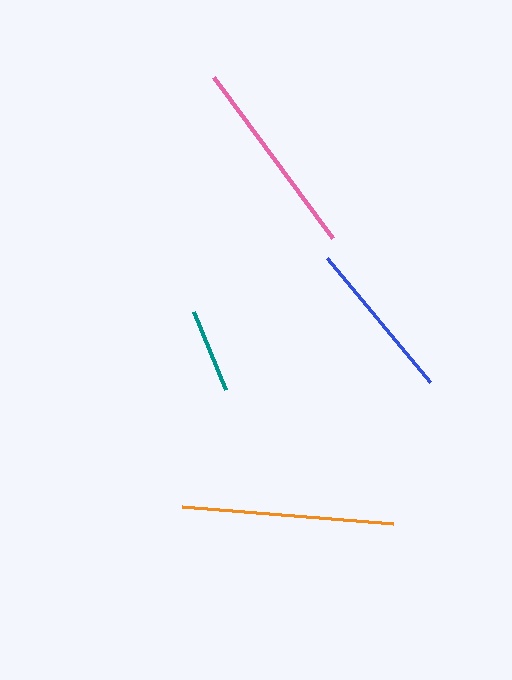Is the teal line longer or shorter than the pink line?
The pink line is longer than the teal line.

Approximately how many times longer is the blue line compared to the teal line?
The blue line is approximately 1.9 times the length of the teal line.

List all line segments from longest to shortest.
From longest to shortest: orange, pink, blue, teal.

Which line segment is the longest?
The orange line is the longest at approximately 212 pixels.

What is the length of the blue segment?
The blue segment is approximately 161 pixels long.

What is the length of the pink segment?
The pink segment is approximately 200 pixels long.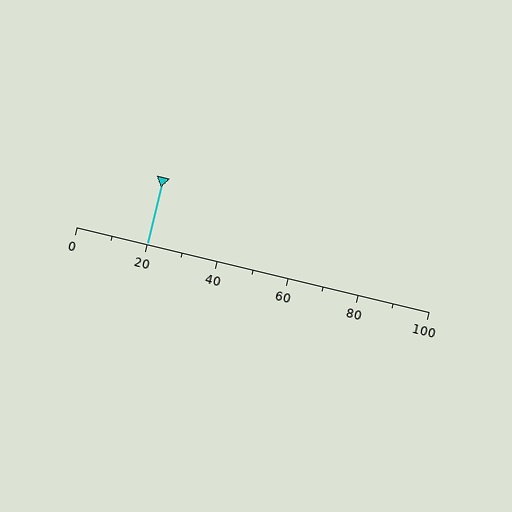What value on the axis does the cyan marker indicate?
The marker indicates approximately 20.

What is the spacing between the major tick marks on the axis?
The major ticks are spaced 20 apart.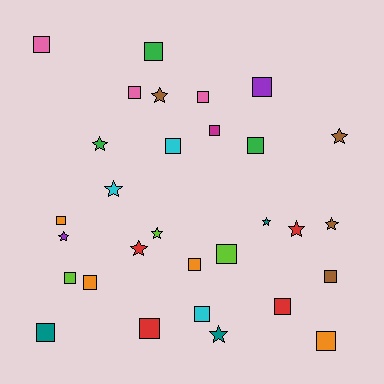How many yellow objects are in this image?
There are no yellow objects.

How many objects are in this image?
There are 30 objects.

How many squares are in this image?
There are 19 squares.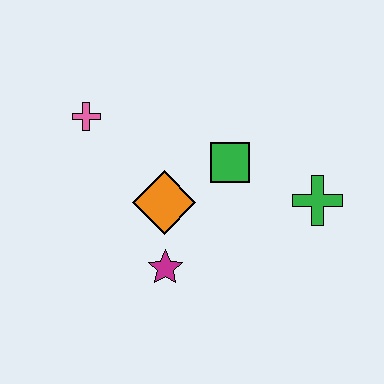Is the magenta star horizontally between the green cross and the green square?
No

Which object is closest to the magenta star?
The orange diamond is closest to the magenta star.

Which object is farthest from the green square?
The pink cross is farthest from the green square.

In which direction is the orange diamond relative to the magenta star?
The orange diamond is above the magenta star.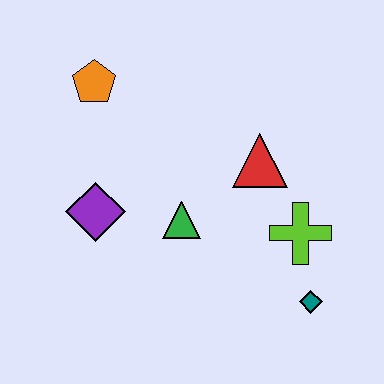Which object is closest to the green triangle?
The purple diamond is closest to the green triangle.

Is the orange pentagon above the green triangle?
Yes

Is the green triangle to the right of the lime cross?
No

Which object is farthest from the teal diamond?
The orange pentagon is farthest from the teal diamond.